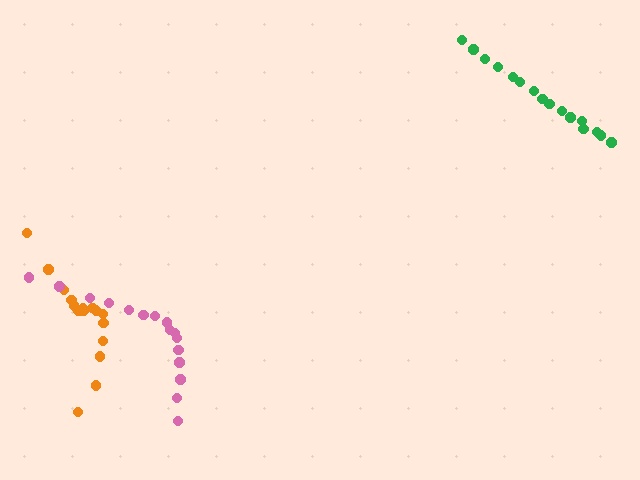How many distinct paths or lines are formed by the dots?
There are 3 distinct paths.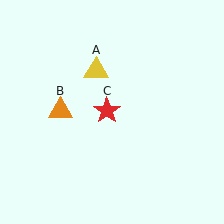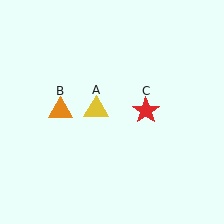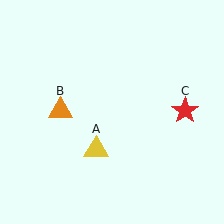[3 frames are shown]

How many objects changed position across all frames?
2 objects changed position: yellow triangle (object A), red star (object C).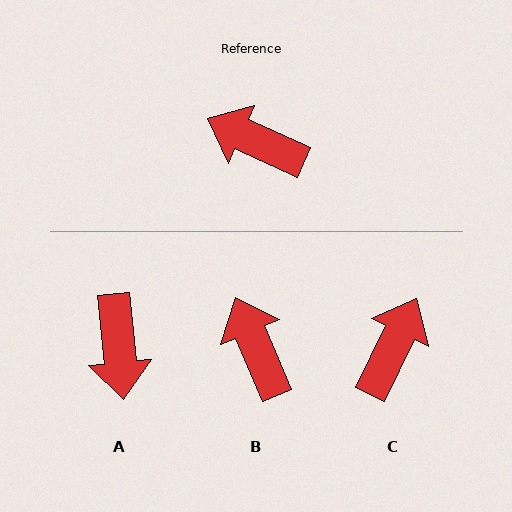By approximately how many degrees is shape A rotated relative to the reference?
Approximately 120 degrees counter-clockwise.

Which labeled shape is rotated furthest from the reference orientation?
A, about 120 degrees away.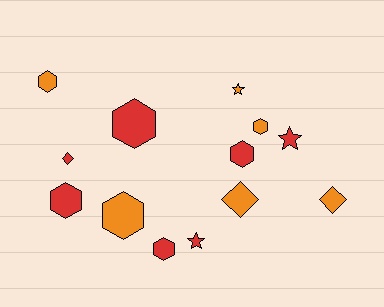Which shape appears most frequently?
Hexagon, with 7 objects.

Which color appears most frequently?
Red, with 7 objects.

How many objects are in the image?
There are 13 objects.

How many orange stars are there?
There is 1 orange star.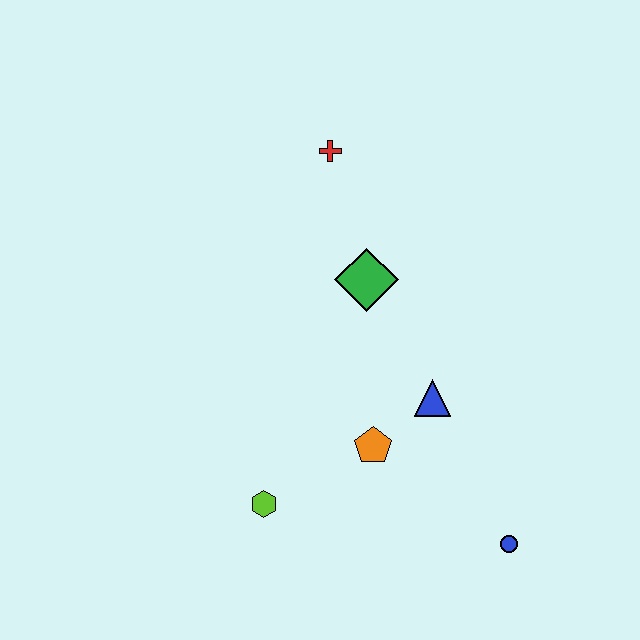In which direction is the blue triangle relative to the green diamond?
The blue triangle is below the green diamond.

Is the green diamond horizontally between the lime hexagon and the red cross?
No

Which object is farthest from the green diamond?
The blue circle is farthest from the green diamond.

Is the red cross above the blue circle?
Yes